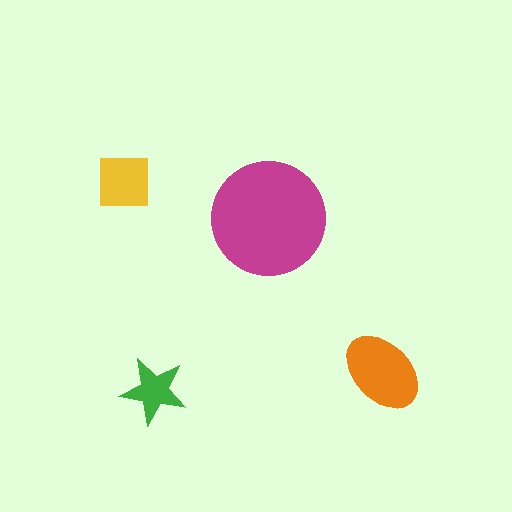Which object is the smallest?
The green star.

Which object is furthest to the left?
The yellow square is leftmost.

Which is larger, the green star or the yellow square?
The yellow square.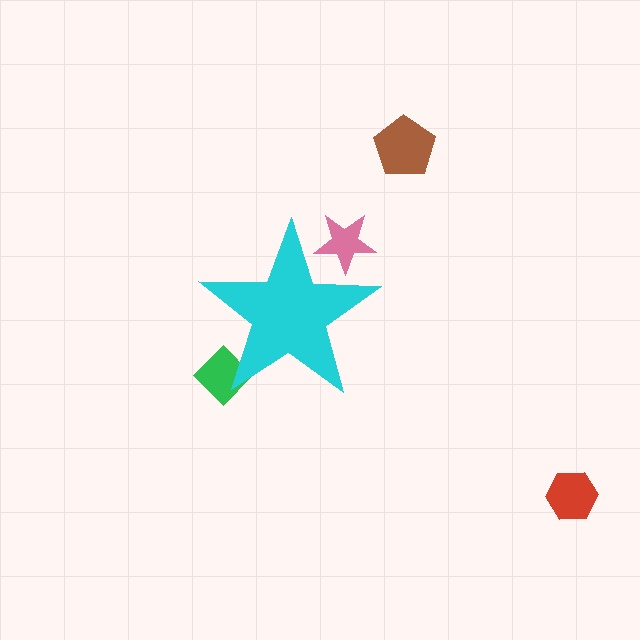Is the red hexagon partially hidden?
No, the red hexagon is fully visible.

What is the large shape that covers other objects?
A cyan star.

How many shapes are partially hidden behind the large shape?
2 shapes are partially hidden.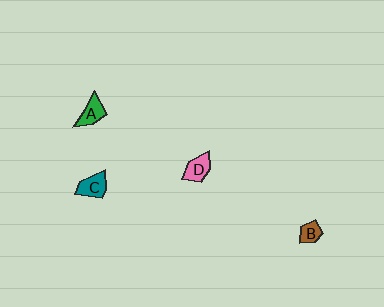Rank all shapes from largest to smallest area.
From largest to smallest: C (teal), D (pink), A (green), B (brown).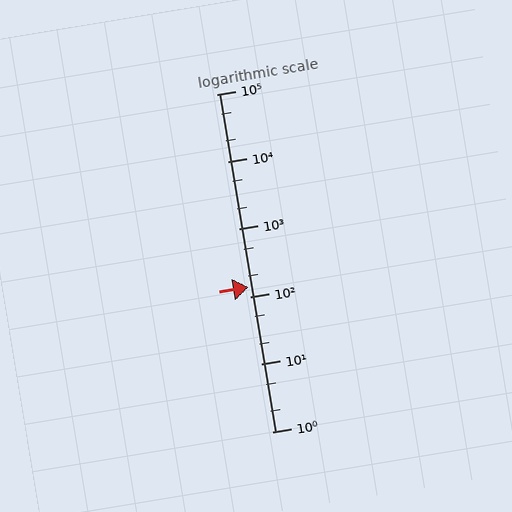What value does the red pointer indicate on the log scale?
The pointer indicates approximately 140.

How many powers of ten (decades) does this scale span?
The scale spans 5 decades, from 1 to 100000.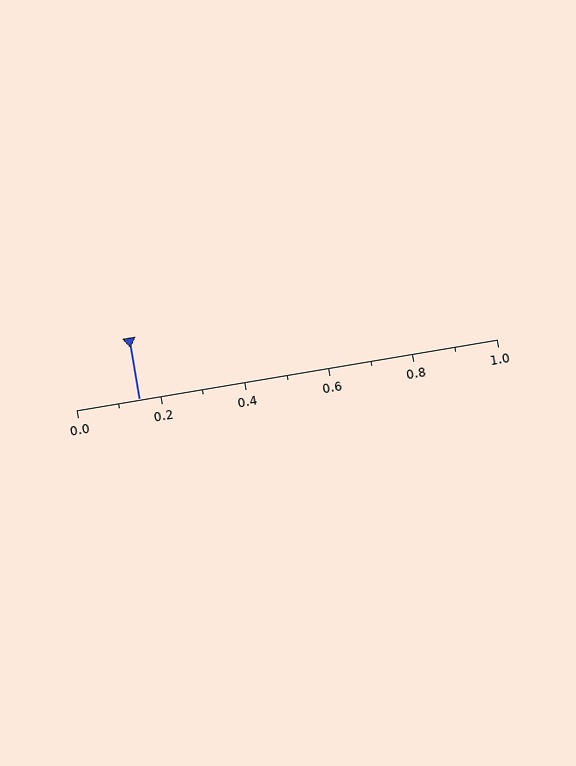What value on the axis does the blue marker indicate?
The marker indicates approximately 0.15.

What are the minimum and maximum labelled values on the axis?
The axis runs from 0.0 to 1.0.